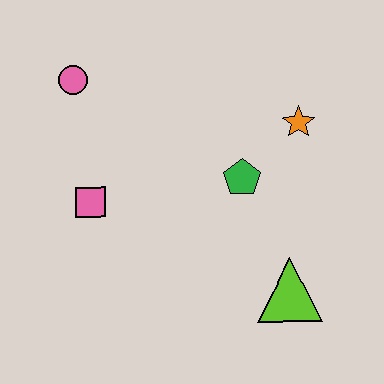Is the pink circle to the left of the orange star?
Yes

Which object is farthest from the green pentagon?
The pink circle is farthest from the green pentagon.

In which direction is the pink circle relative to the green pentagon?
The pink circle is to the left of the green pentagon.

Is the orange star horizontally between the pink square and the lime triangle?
No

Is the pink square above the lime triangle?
Yes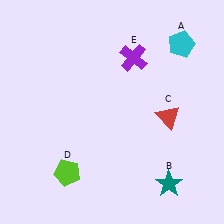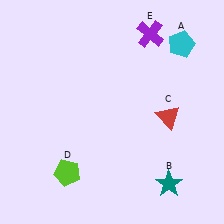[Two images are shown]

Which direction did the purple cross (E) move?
The purple cross (E) moved up.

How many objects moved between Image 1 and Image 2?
1 object moved between the two images.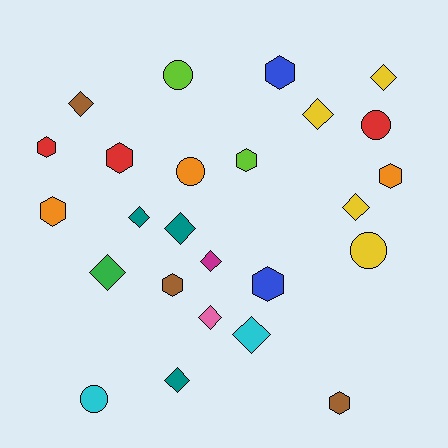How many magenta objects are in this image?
There is 1 magenta object.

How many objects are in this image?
There are 25 objects.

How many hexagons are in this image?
There are 9 hexagons.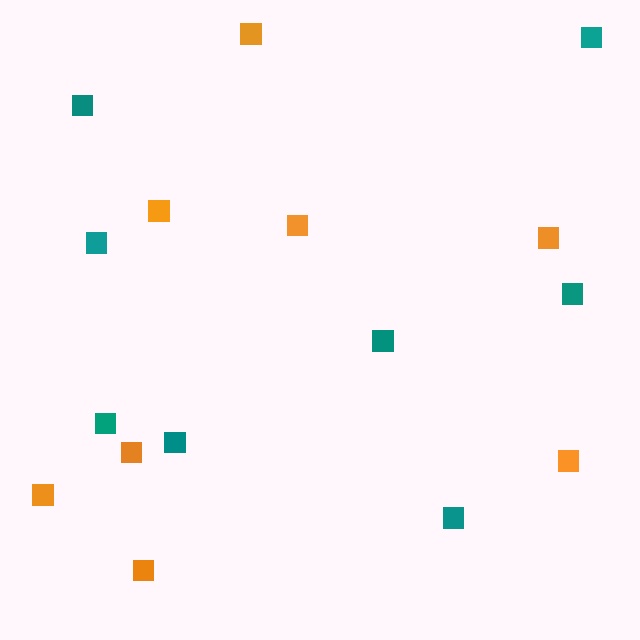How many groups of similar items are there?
There are 2 groups: one group of orange squares (8) and one group of teal squares (8).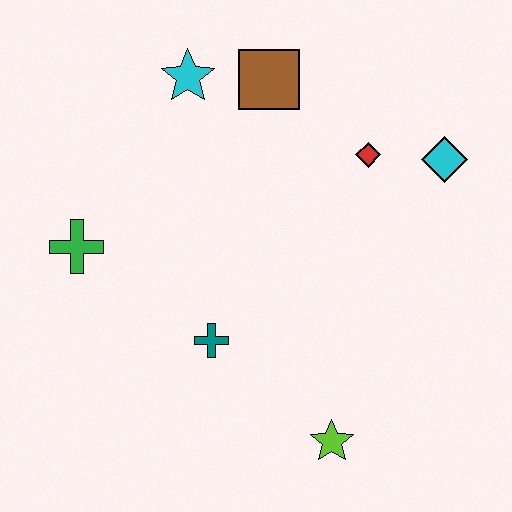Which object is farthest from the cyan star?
The lime star is farthest from the cyan star.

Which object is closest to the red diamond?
The cyan diamond is closest to the red diamond.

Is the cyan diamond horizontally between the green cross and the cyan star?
No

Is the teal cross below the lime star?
No